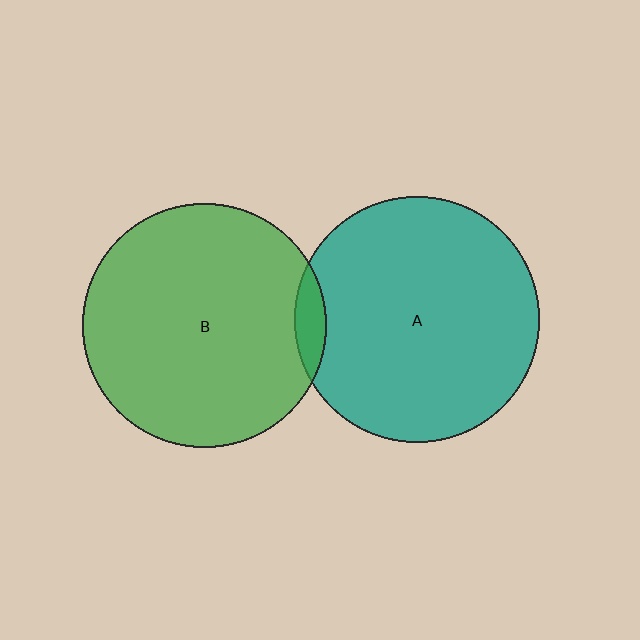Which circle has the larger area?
Circle A (teal).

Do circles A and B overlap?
Yes.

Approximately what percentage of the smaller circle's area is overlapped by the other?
Approximately 5%.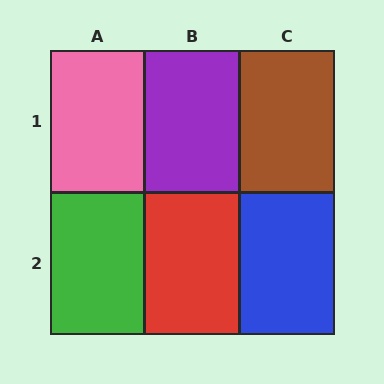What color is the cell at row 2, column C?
Blue.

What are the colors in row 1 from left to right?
Pink, purple, brown.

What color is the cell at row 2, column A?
Green.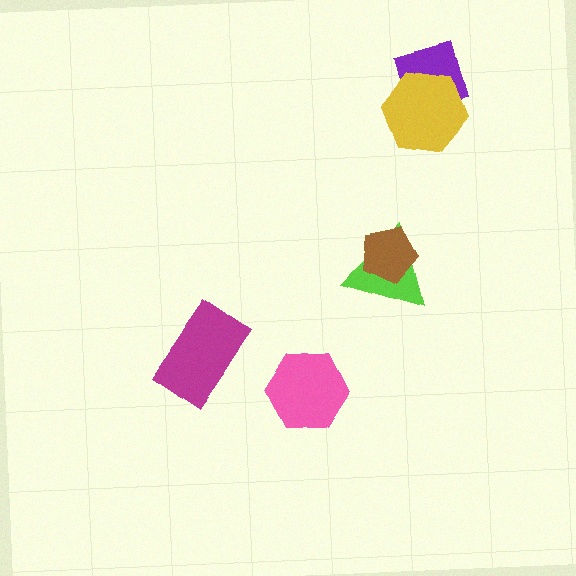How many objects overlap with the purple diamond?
1 object overlaps with the purple diamond.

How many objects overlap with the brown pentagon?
1 object overlaps with the brown pentagon.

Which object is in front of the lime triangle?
The brown pentagon is in front of the lime triangle.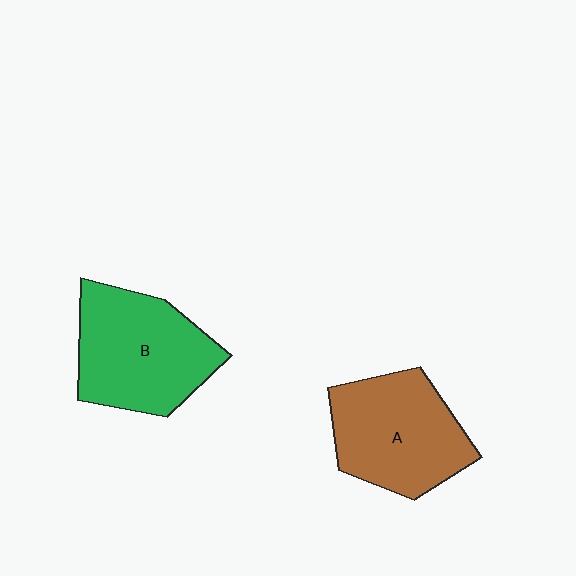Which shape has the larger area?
Shape B (green).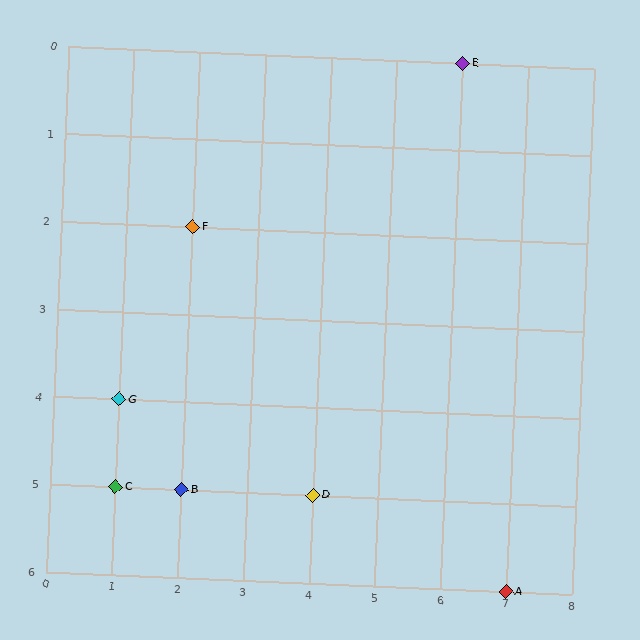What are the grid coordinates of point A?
Point A is at grid coordinates (7, 6).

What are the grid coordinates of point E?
Point E is at grid coordinates (6, 0).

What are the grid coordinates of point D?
Point D is at grid coordinates (4, 5).